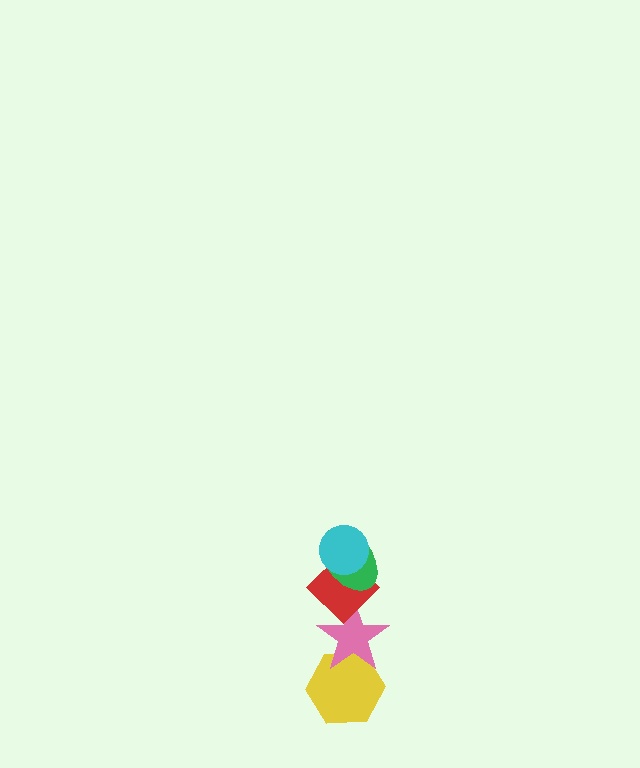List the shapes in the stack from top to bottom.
From top to bottom: the cyan circle, the green ellipse, the red diamond, the pink star, the yellow hexagon.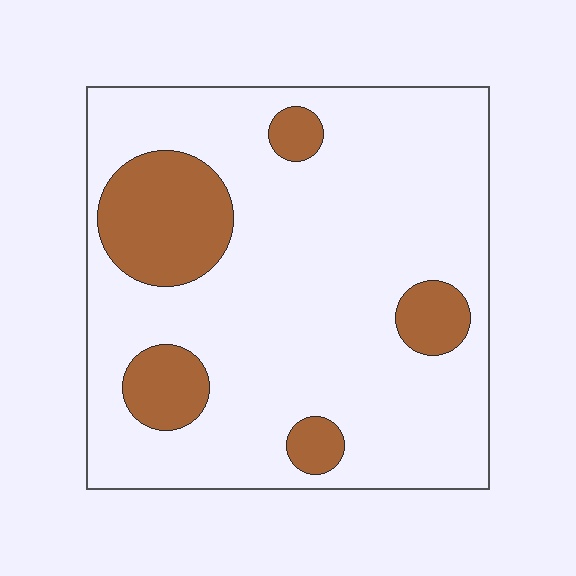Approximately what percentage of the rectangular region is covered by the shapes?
Approximately 20%.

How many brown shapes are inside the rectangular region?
5.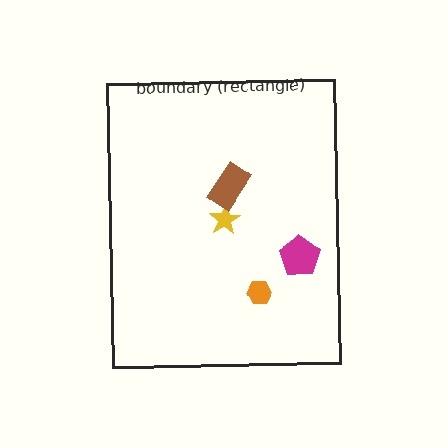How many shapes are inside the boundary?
4 inside, 0 outside.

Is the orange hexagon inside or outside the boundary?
Inside.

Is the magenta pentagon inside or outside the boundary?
Inside.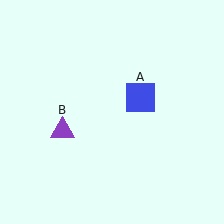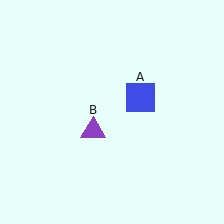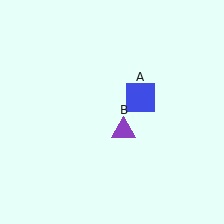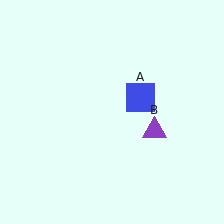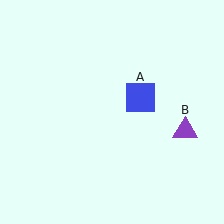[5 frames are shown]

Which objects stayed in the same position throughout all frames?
Blue square (object A) remained stationary.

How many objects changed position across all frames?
1 object changed position: purple triangle (object B).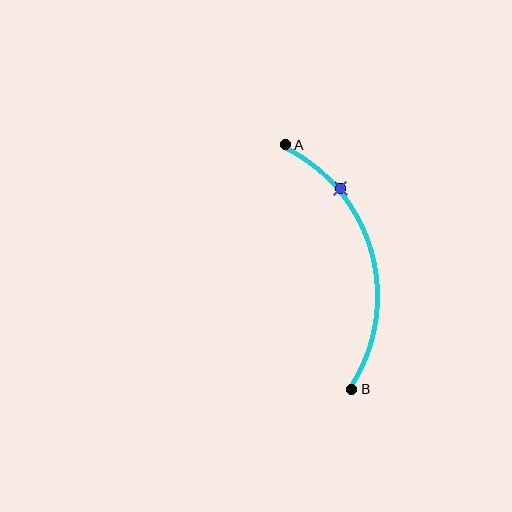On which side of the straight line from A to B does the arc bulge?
The arc bulges to the right of the straight line connecting A and B.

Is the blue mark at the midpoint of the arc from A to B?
No. The blue mark lies on the arc but is closer to endpoint A. The arc midpoint would be at the point on the curve equidistant along the arc from both A and B.